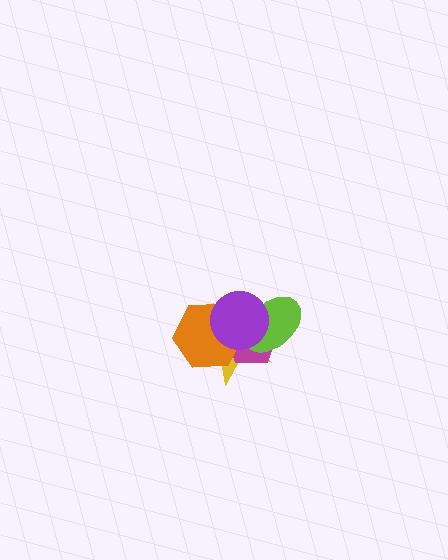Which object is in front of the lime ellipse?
The purple circle is in front of the lime ellipse.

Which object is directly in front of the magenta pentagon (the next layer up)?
The lime ellipse is directly in front of the magenta pentagon.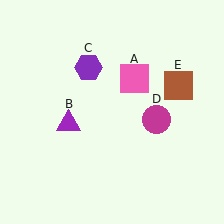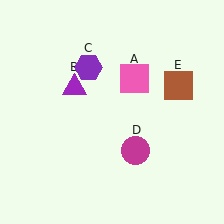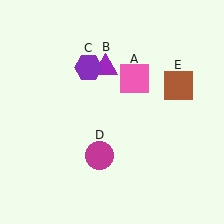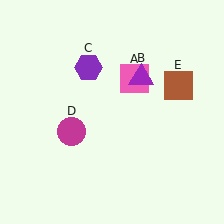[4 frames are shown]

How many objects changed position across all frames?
2 objects changed position: purple triangle (object B), magenta circle (object D).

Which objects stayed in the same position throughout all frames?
Pink square (object A) and purple hexagon (object C) and brown square (object E) remained stationary.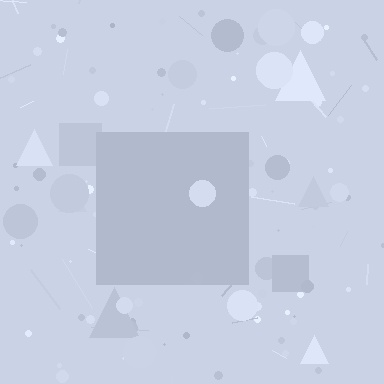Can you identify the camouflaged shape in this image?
The camouflaged shape is a square.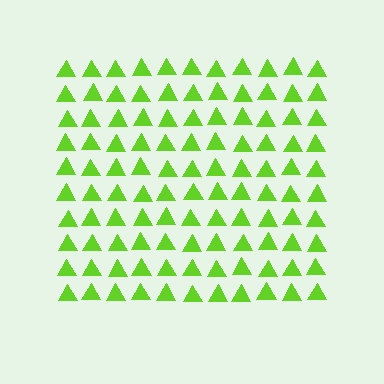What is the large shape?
The large shape is a square.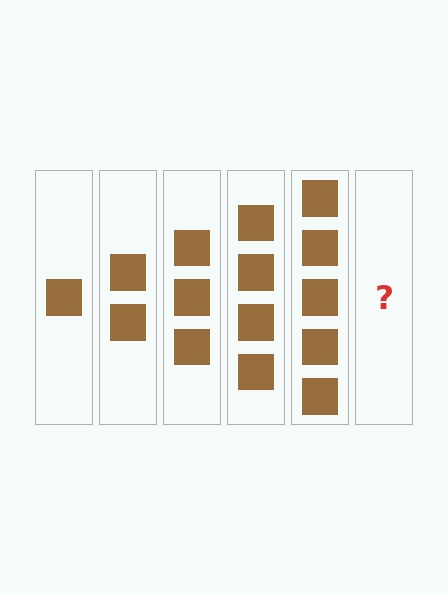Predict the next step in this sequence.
The next step is 6 squares.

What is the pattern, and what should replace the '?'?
The pattern is that each step adds one more square. The '?' should be 6 squares.